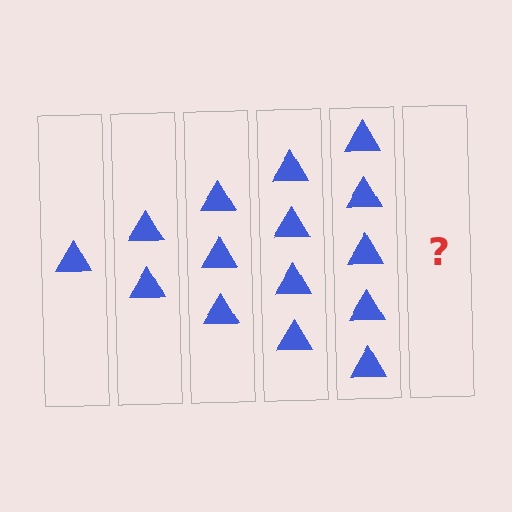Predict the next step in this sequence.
The next step is 6 triangles.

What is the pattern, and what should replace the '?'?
The pattern is that each step adds one more triangle. The '?' should be 6 triangles.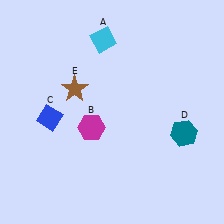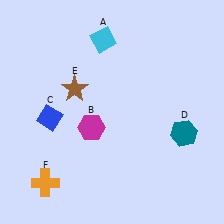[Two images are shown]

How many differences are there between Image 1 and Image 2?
There is 1 difference between the two images.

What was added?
An orange cross (F) was added in Image 2.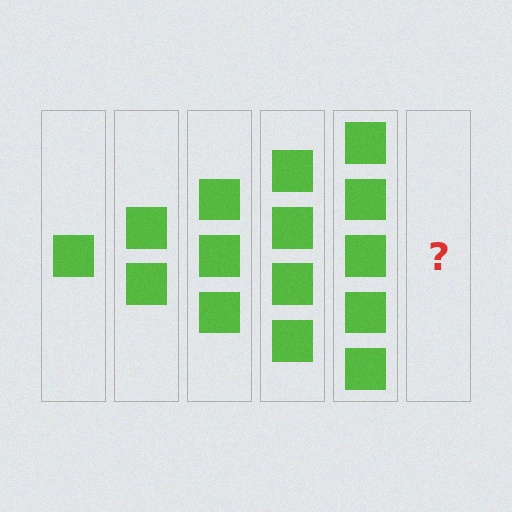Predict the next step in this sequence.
The next step is 6 squares.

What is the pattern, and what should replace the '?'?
The pattern is that each step adds one more square. The '?' should be 6 squares.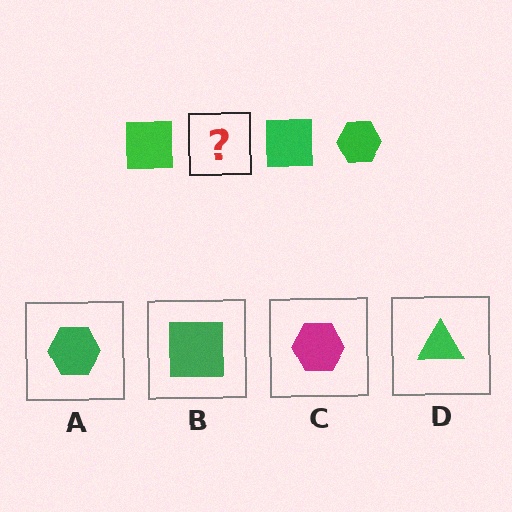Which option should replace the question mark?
Option A.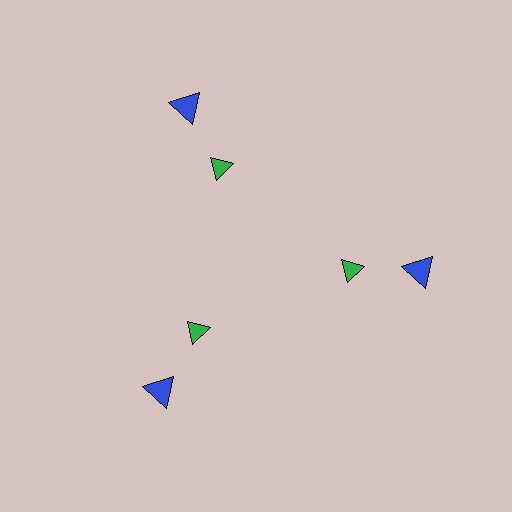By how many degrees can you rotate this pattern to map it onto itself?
The pattern maps onto itself every 120 degrees of rotation.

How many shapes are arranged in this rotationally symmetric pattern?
There are 6 shapes, arranged in 3 groups of 2.